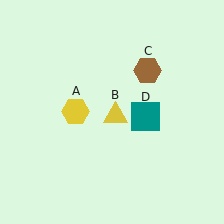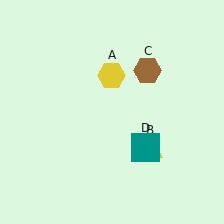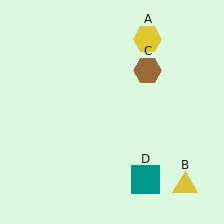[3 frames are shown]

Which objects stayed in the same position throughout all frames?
Brown hexagon (object C) remained stationary.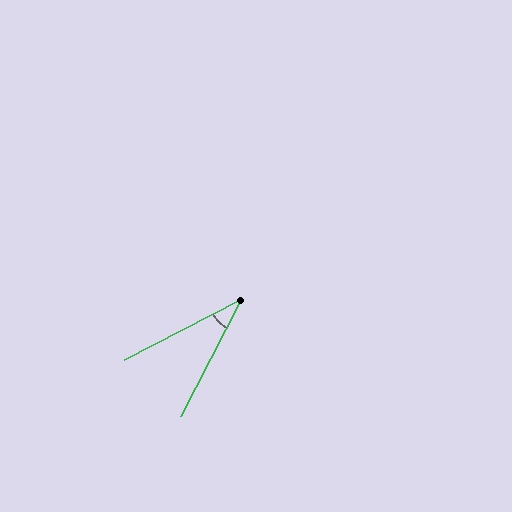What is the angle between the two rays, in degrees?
Approximately 35 degrees.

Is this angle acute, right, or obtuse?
It is acute.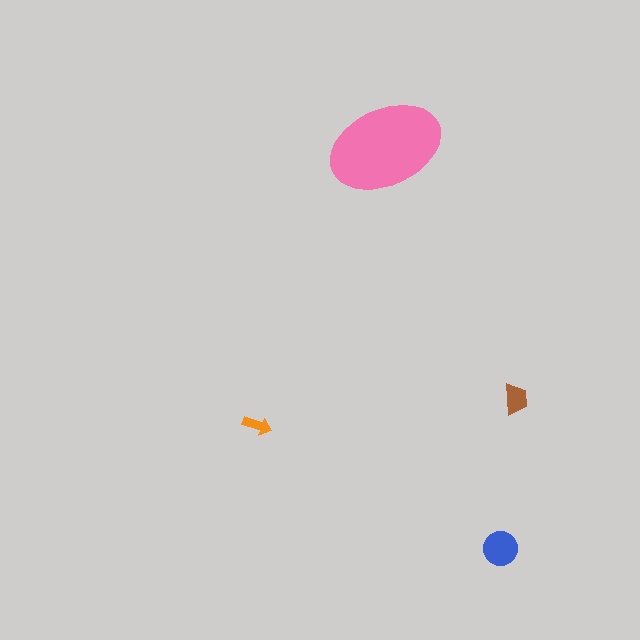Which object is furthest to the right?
The brown trapezoid is rightmost.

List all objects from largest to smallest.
The pink ellipse, the blue circle, the brown trapezoid, the orange arrow.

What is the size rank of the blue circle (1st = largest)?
2nd.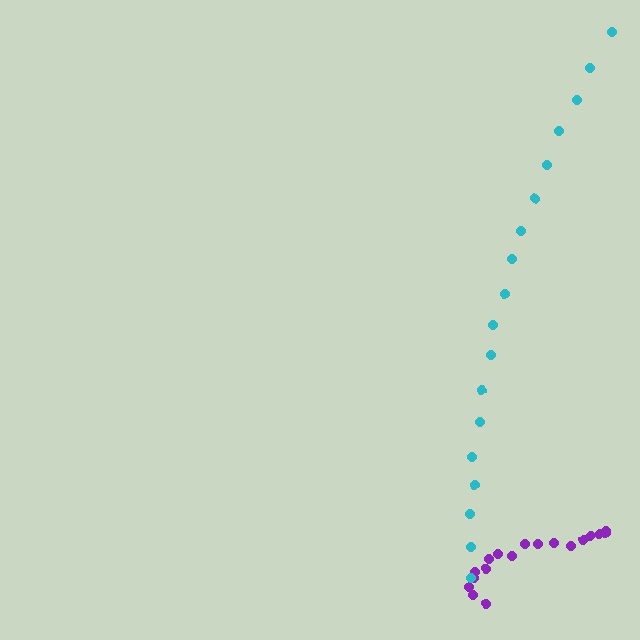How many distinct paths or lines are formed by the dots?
There are 2 distinct paths.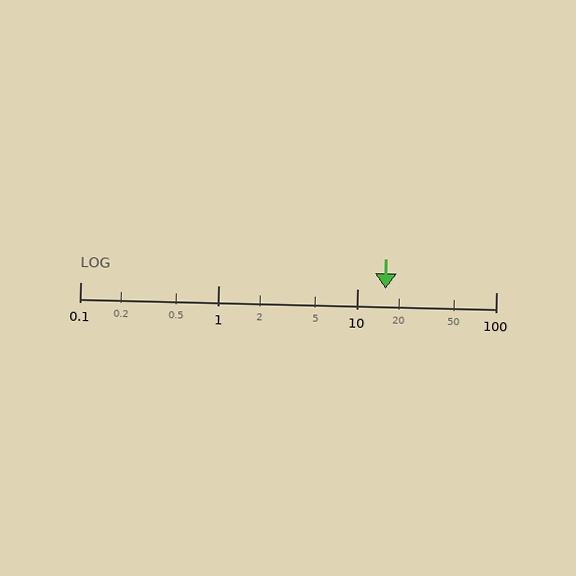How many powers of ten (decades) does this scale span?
The scale spans 3 decades, from 0.1 to 100.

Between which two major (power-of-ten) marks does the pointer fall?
The pointer is between 10 and 100.